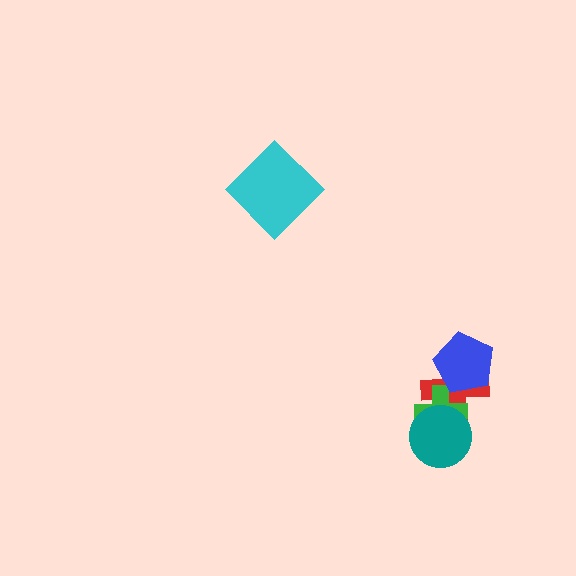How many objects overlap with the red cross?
3 objects overlap with the red cross.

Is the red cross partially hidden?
Yes, it is partially covered by another shape.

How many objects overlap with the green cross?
2 objects overlap with the green cross.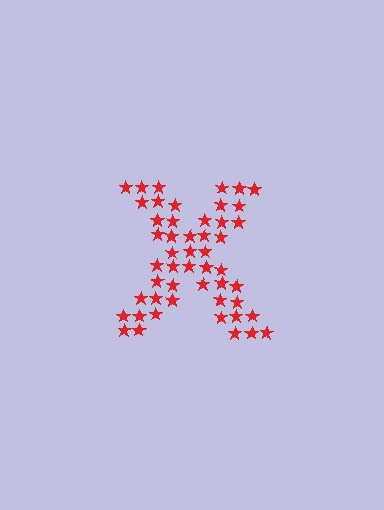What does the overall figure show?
The overall figure shows the letter X.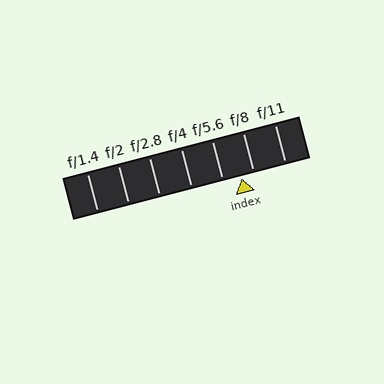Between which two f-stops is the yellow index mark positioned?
The index mark is between f/5.6 and f/8.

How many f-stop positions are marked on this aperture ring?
There are 7 f-stop positions marked.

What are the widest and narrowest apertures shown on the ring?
The widest aperture shown is f/1.4 and the narrowest is f/11.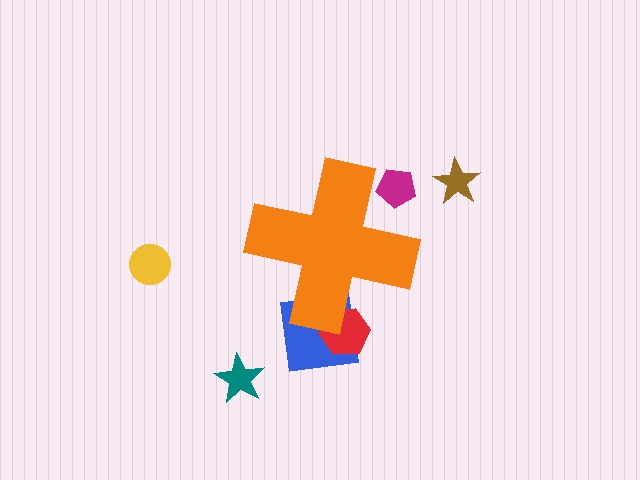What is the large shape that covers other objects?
An orange cross.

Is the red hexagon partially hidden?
Yes, the red hexagon is partially hidden behind the orange cross.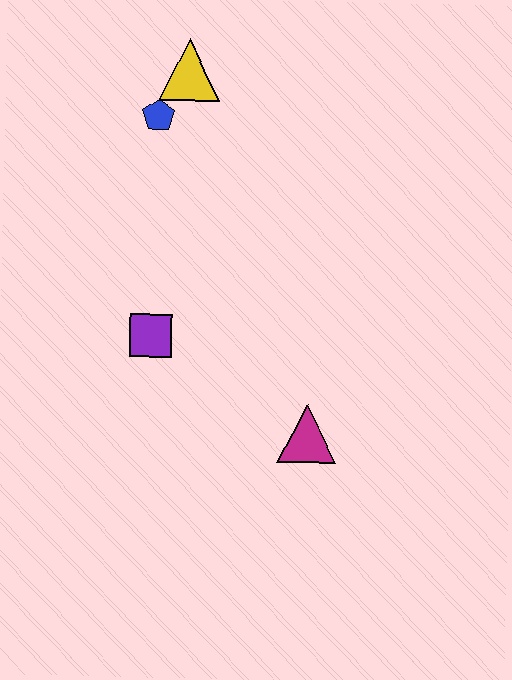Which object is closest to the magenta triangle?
The purple square is closest to the magenta triangle.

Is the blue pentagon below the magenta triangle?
No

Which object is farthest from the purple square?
The yellow triangle is farthest from the purple square.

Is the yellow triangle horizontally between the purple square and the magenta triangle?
Yes